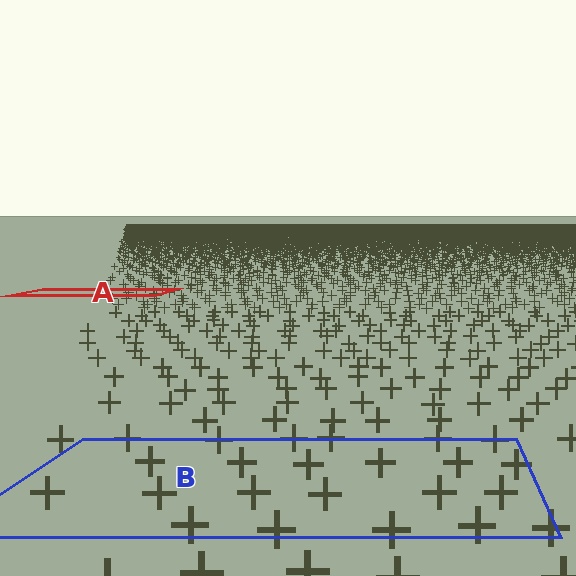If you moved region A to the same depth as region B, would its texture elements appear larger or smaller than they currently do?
They would appear larger. At a closer depth, the same texture elements are projected at a bigger on-screen size.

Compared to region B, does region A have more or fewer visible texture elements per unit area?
Region A has more texture elements per unit area — they are packed more densely because it is farther away.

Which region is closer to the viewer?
Region B is closer. The texture elements there are larger and more spread out.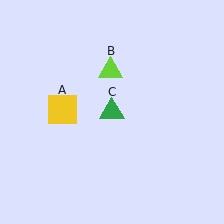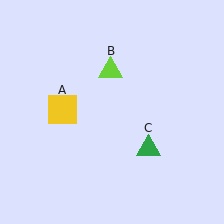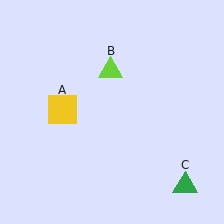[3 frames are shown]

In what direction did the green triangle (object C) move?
The green triangle (object C) moved down and to the right.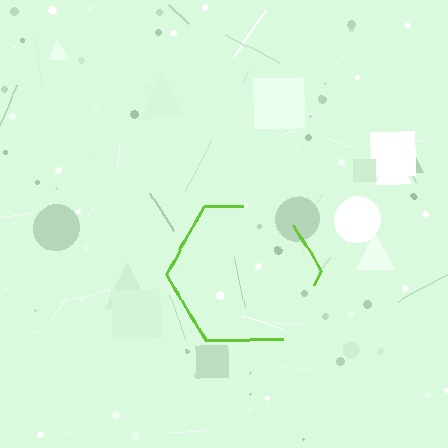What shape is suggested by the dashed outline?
The dashed outline suggests a hexagon.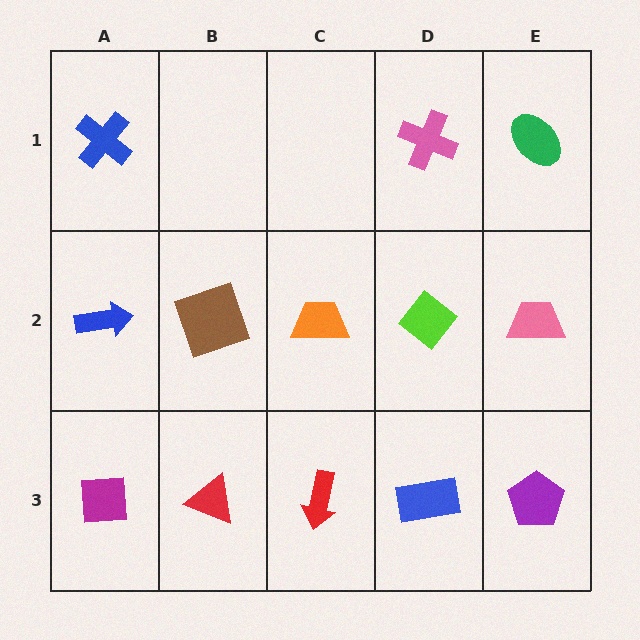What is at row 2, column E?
A pink trapezoid.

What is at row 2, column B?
A brown square.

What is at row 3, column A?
A magenta square.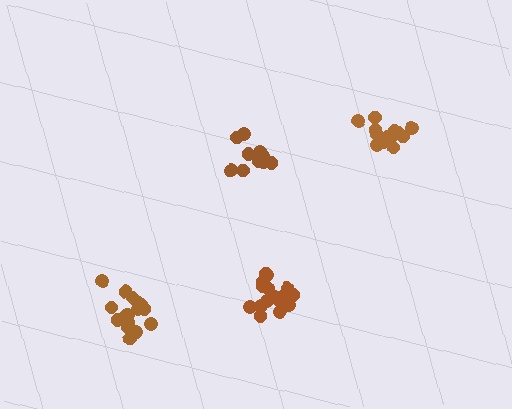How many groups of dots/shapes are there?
There are 4 groups.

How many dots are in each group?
Group 1: 16 dots, Group 2: 19 dots, Group 3: 14 dots, Group 4: 13 dots (62 total).